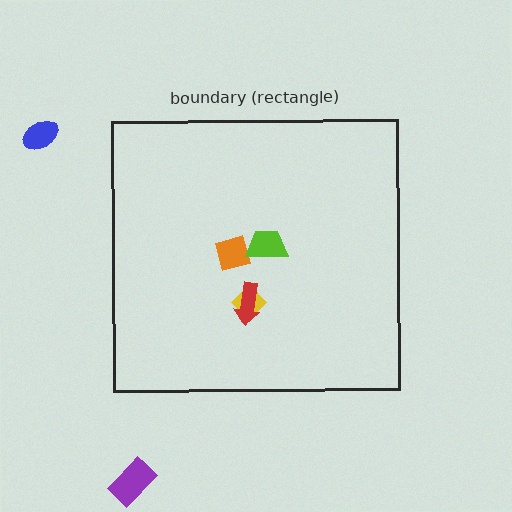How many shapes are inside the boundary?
4 inside, 2 outside.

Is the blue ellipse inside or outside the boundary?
Outside.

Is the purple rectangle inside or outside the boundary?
Outside.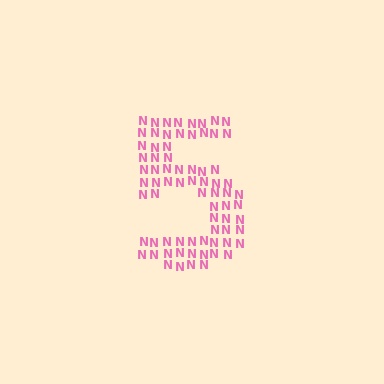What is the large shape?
The large shape is the digit 5.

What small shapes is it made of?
It is made of small letter N's.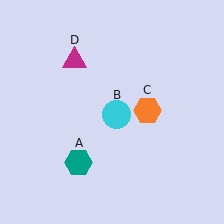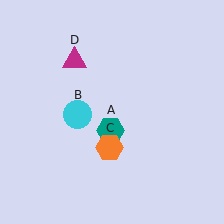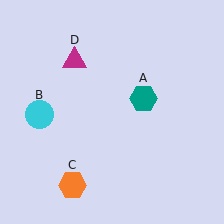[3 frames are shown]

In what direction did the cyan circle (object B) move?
The cyan circle (object B) moved left.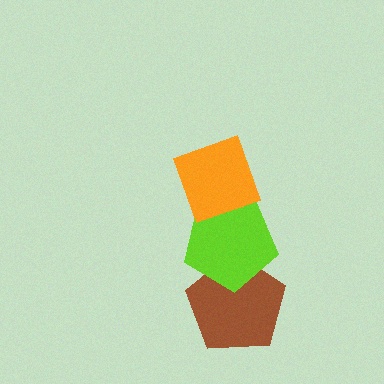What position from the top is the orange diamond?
The orange diamond is 1st from the top.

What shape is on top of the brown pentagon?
The lime pentagon is on top of the brown pentagon.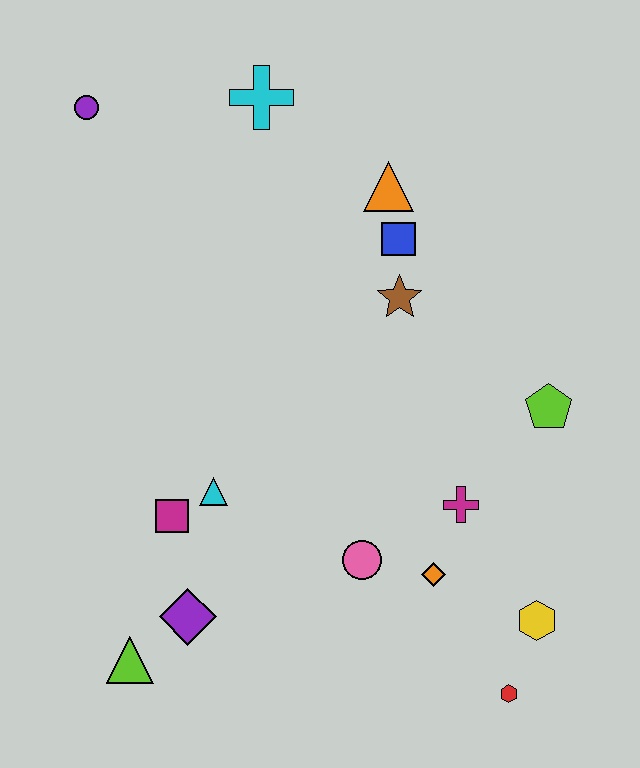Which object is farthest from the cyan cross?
The red hexagon is farthest from the cyan cross.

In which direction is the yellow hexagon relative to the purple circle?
The yellow hexagon is below the purple circle.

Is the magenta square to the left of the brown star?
Yes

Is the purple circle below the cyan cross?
Yes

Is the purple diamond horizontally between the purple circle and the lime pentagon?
Yes